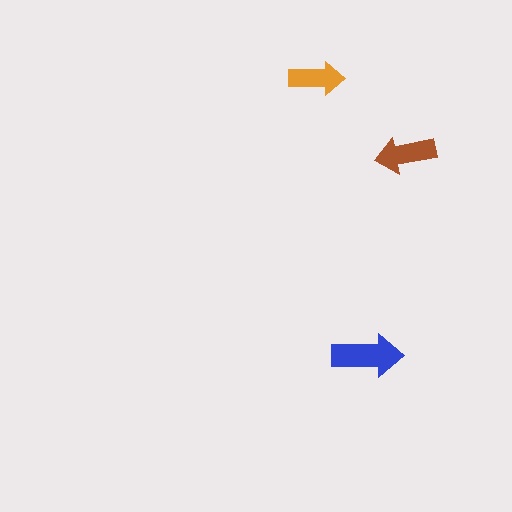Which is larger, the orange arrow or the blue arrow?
The blue one.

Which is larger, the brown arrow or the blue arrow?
The blue one.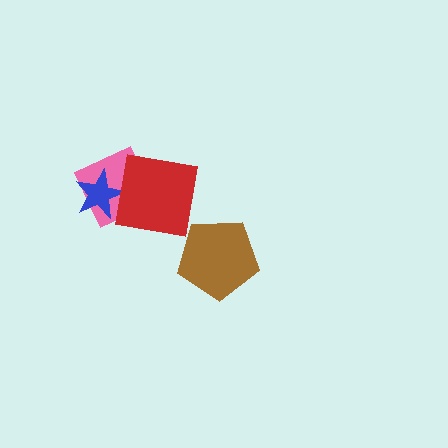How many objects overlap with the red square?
1 object overlaps with the red square.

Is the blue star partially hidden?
No, no other shape covers it.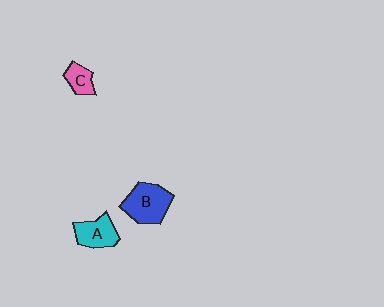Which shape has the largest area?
Shape B (blue).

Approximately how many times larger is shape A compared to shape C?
Approximately 1.5 times.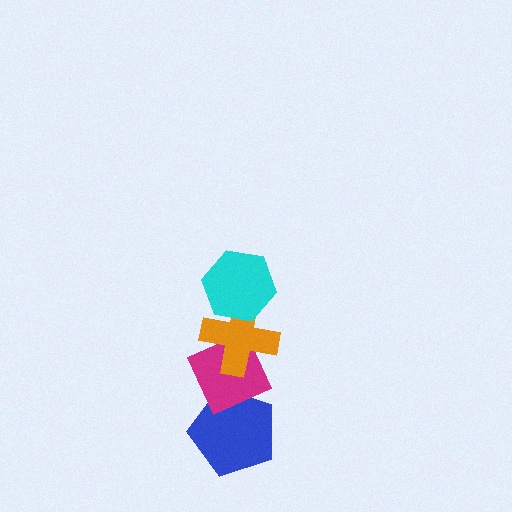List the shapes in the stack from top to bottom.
From top to bottom: the cyan hexagon, the orange cross, the magenta diamond, the blue pentagon.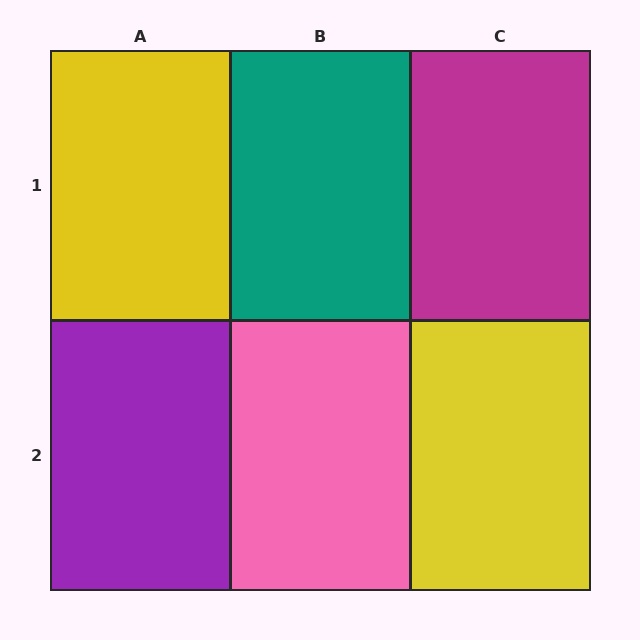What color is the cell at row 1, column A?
Yellow.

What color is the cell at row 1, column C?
Magenta.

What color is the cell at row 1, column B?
Teal.